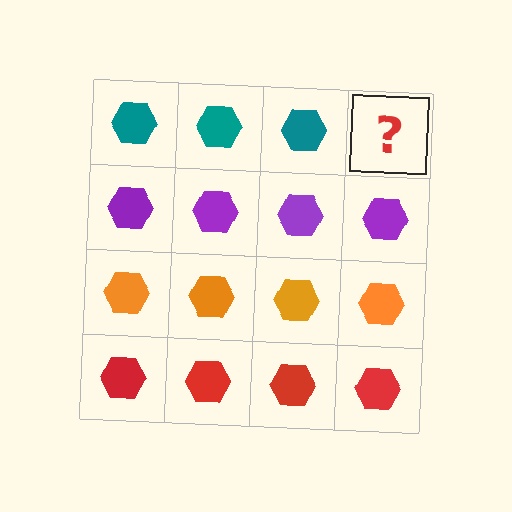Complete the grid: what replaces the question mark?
The question mark should be replaced with a teal hexagon.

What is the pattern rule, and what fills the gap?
The rule is that each row has a consistent color. The gap should be filled with a teal hexagon.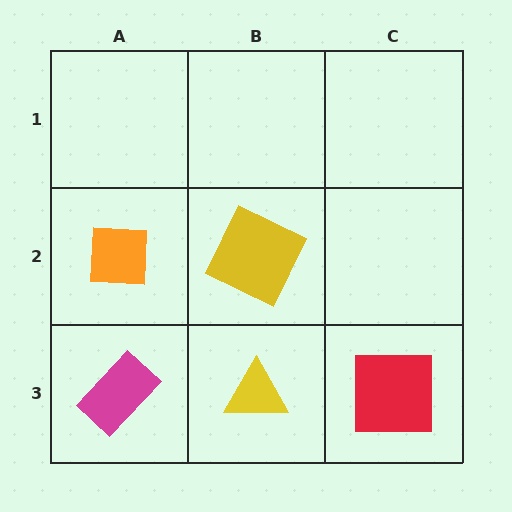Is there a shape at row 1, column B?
No, that cell is empty.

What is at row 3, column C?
A red square.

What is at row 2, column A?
An orange square.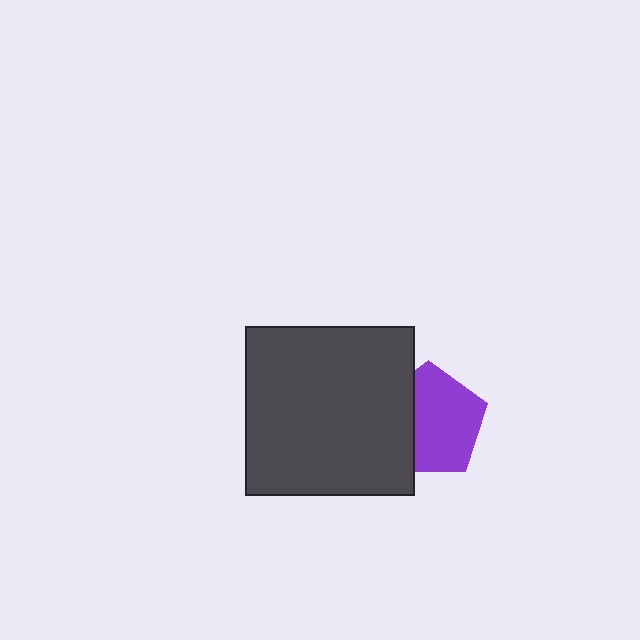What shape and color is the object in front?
The object in front is a dark gray square.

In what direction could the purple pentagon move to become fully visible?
The purple pentagon could move right. That would shift it out from behind the dark gray square entirely.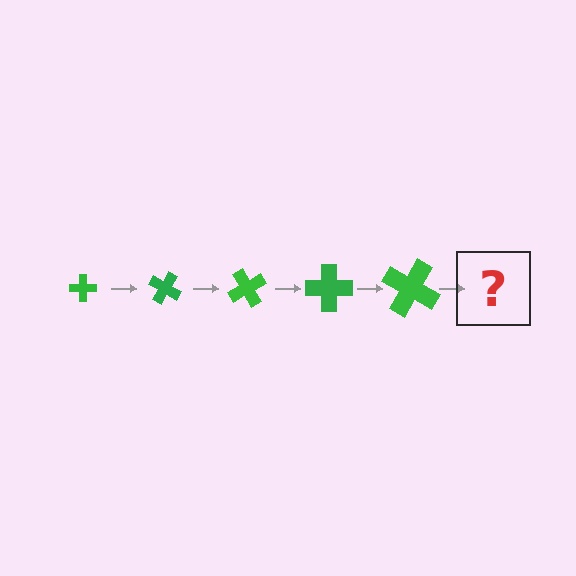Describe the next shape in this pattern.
It should be a cross, larger than the previous one and rotated 150 degrees from the start.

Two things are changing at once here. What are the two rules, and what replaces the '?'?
The two rules are that the cross grows larger each step and it rotates 30 degrees each step. The '?' should be a cross, larger than the previous one and rotated 150 degrees from the start.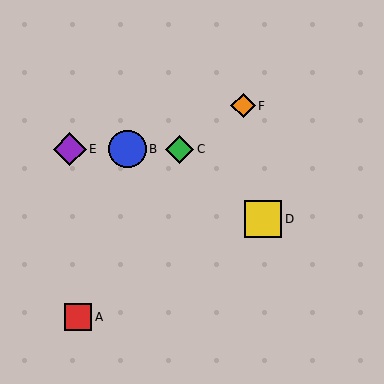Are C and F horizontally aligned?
No, C is at y≈149 and F is at y≈106.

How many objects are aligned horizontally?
3 objects (B, C, E) are aligned horizontally.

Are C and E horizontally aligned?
Yes, both are at y≈149.